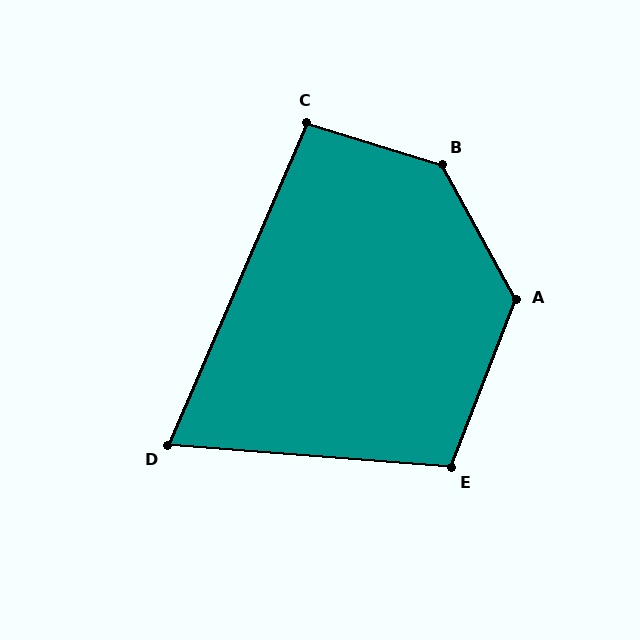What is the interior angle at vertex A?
Approximately 130 degrees (obtuse).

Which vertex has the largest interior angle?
B, at approximately 136 degrees.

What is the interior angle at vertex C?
Approximately 96 degrees (obtuse).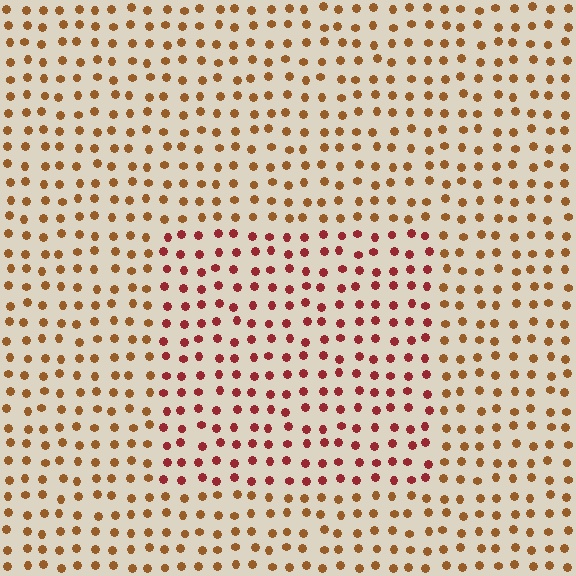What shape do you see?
I see a rectangle.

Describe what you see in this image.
The image is filled with small brown elements in a uniform arrangement. A rectangle-shaped region is visible where the elements are tinted to a slightly different hue, forming a subtle color boundary.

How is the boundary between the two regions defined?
The boundary is defined purely by a slight shift in hue (about 34 degrees). Spacing, size, and orientation are identical on both sides.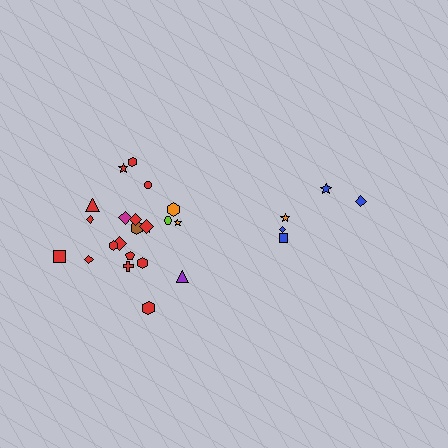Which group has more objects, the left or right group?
The left group.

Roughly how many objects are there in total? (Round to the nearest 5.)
Roughly 25 objects in total.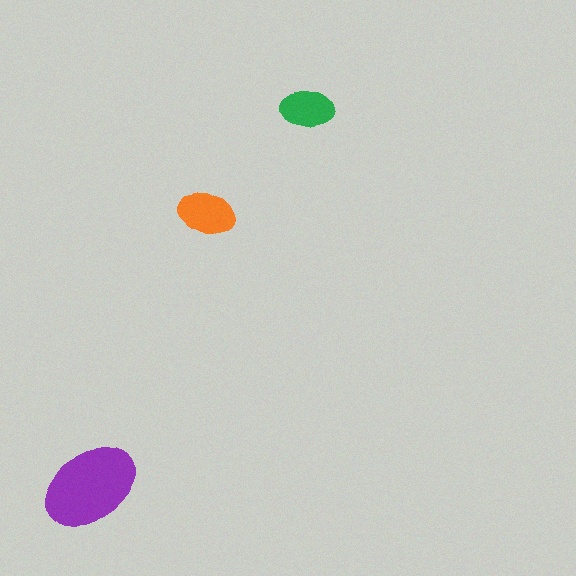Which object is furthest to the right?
The green ellipse is rightmost.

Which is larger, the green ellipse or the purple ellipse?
The purple one.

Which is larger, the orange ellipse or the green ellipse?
The orange one.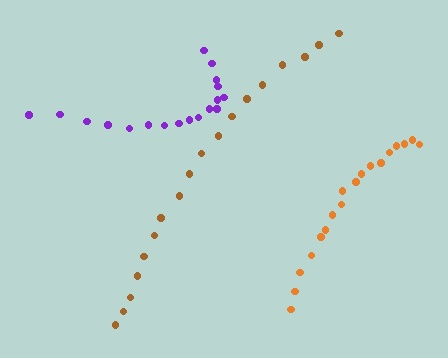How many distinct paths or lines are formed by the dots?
There are 3 distinct paths.